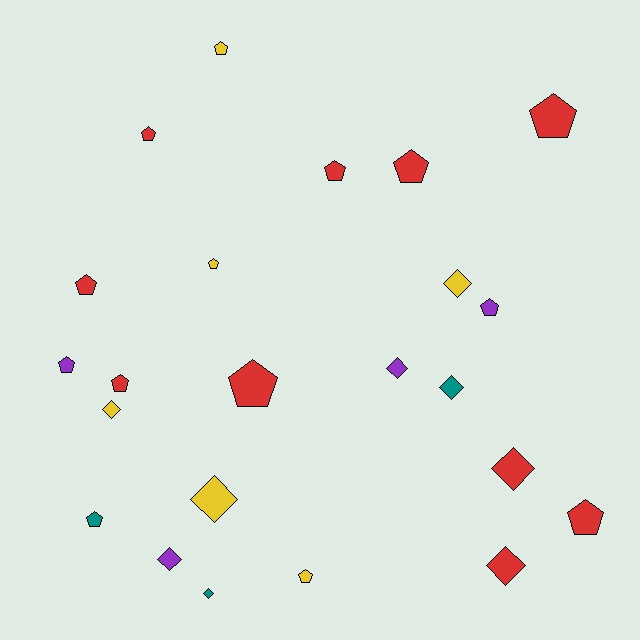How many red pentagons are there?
There are 8 red pentagons.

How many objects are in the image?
There are 23 objects.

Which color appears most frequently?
Red, with 10 objects.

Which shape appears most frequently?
Pentagon, with 14 objects.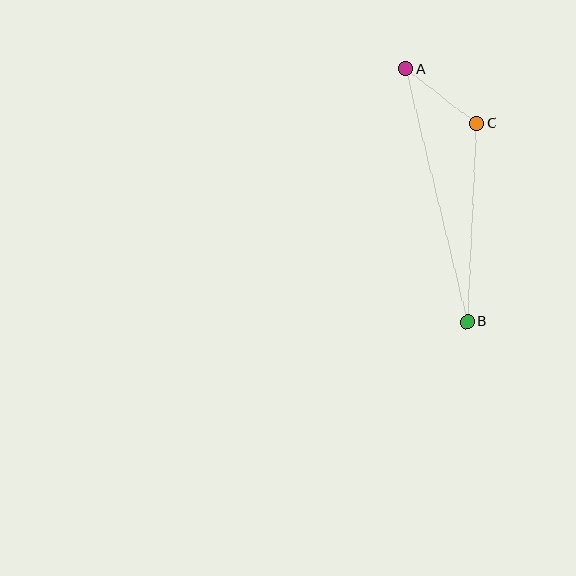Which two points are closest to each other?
Points A and C are closest to each other.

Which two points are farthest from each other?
Points A and B are farthest from each other.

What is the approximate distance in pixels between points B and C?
The distance between B and C is approximately 199 pixels.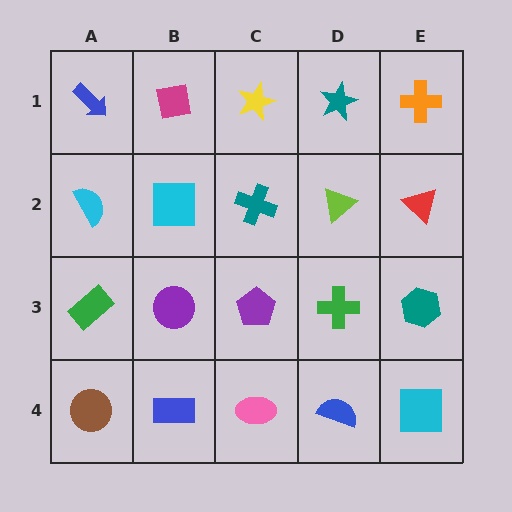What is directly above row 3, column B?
A cyan square.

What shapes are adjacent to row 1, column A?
A cyan semicircle (row 2, column A), a magenta square (row 1, column B).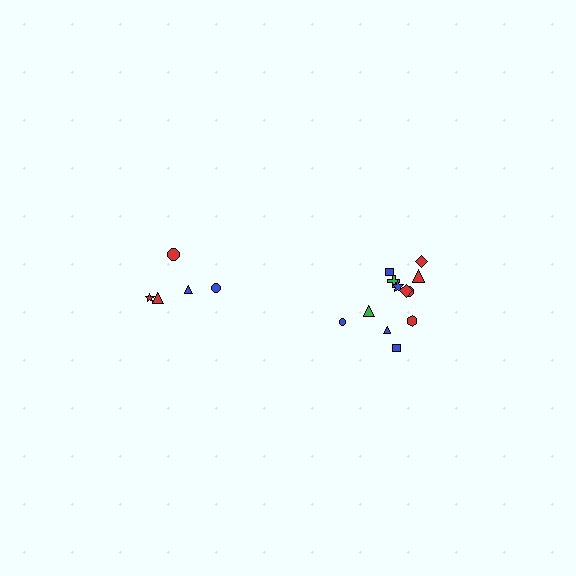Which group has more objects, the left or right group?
The right group.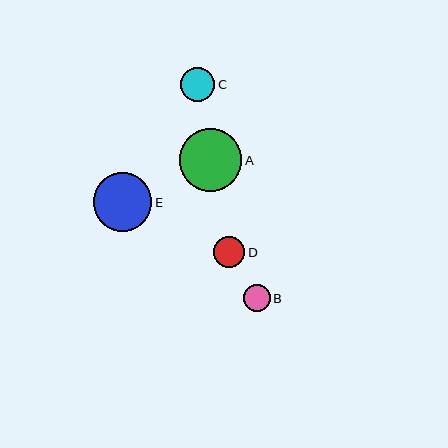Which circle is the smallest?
Circle B is the smallest with a size of approximately 27 pixels.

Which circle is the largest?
Circle A is the largest with a size of approximately 62 pixels.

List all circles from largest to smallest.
From largest to smallest: A, E, C, D, B.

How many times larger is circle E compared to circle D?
Circle E is approximately 1.9 times the size of circle D.